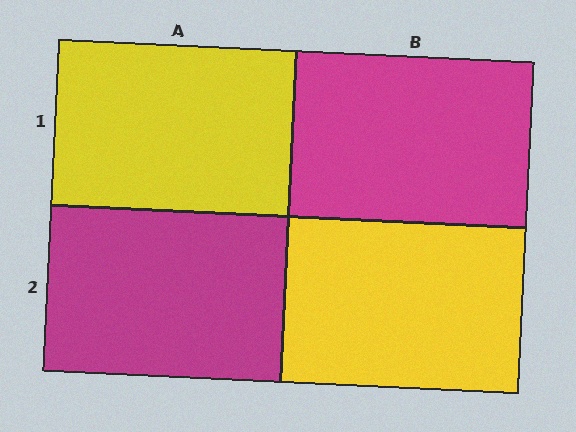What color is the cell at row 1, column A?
Yellow.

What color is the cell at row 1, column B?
Magenta.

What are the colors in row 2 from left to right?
Magenta, yellow.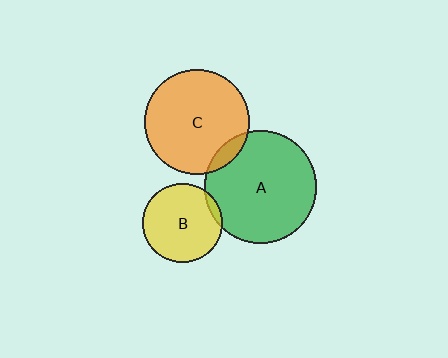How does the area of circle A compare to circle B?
Approximately 2.0 times.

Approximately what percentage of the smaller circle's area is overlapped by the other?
Approximately 10%.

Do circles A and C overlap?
Yes.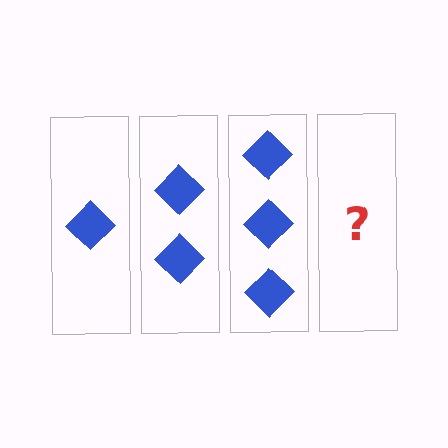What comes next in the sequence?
The next element should be 4 diamonds.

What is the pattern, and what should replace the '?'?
The pattern is that each step adds one more diamond. The '?' should be 4 diamonds.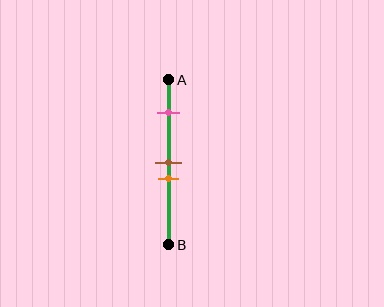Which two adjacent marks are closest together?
The brown and orange marks are the closest adjacent pair.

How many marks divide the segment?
There are 3 marks dividing the segment.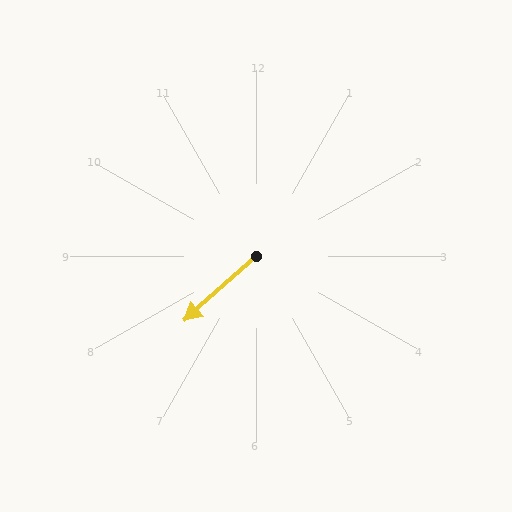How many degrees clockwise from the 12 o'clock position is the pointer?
Approximately 228 degrees.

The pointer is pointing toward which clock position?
Roughly 8 o'clock.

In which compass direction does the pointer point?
Southwest.